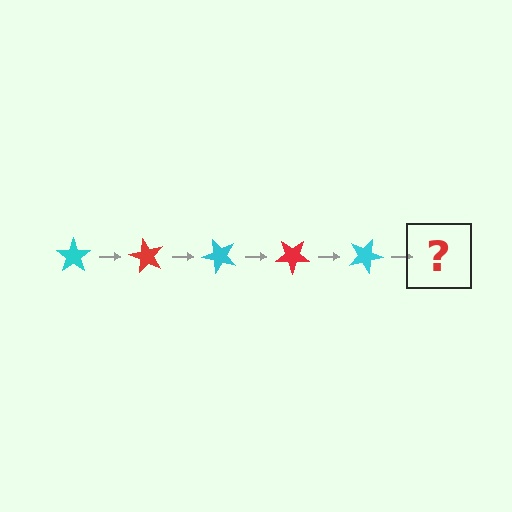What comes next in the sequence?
The next element should be a red star, rotated 300 degrees from the start.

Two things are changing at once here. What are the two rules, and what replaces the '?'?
The two rules are that it rotates 60 degrees each step and the color cycles through cyan and red. The '?' should be a red star, rotated 300 degrees from the start.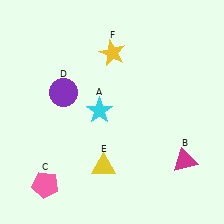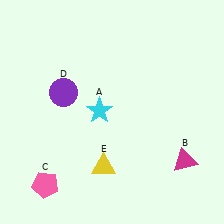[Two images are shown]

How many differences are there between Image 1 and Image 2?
There is 1 difference between the two images.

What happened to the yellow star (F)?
The yellow star (F) was removed in Image 2. It was in the top-right area of Image 1.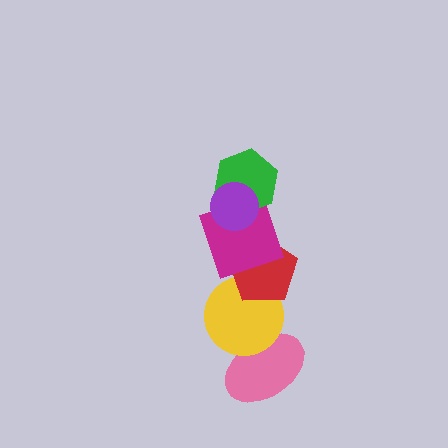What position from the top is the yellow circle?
The yellow circle is 5th from the top.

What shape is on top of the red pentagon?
The magenta square is on top of the red pentagon.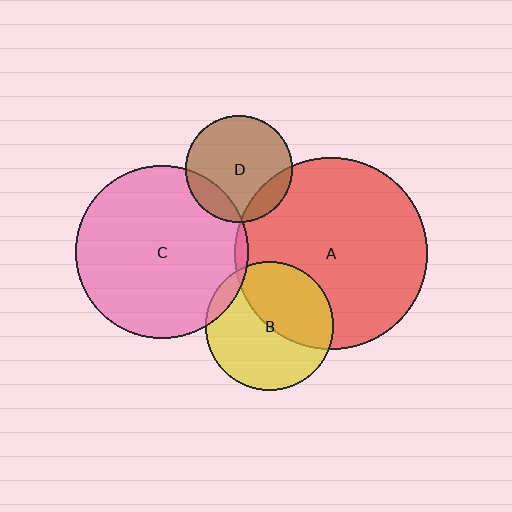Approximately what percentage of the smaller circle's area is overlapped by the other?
Approximately 15%.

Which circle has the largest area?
Circle A (red).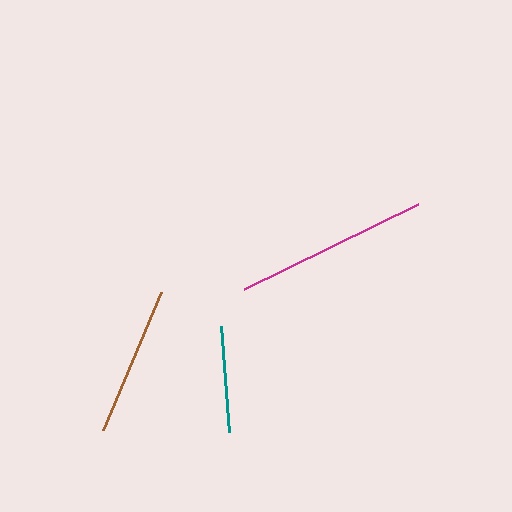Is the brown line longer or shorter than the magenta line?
The magenta line is longer than the brown line.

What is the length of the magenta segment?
The magenta segment is approximately 193 pixels long.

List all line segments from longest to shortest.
From longest to shortest: magenta, brown, teal.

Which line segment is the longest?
The magenta line is the longest at approximately 193 pixels.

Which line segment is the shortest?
The teal line is the shortest at approximately 106 pixels.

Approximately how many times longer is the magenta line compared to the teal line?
The magenta line is approximately 1.8 times the length of the teal line.